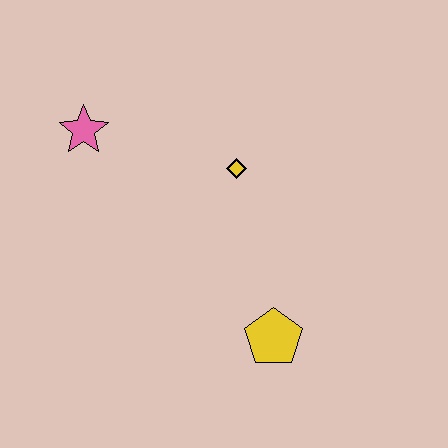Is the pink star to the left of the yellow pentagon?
Yes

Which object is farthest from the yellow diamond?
The yellow pentagon is farthest from the yellow diamond.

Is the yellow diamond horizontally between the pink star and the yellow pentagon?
Yes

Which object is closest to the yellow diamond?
The pink star is closest to the yellow diamond.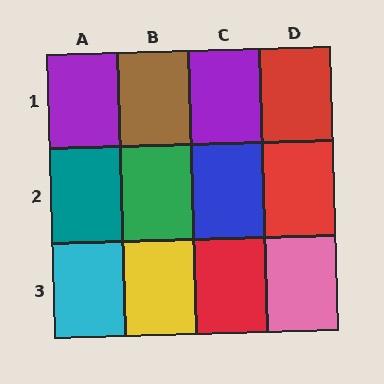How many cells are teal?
1 cell is teal.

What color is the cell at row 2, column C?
Blue.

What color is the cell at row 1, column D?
Red.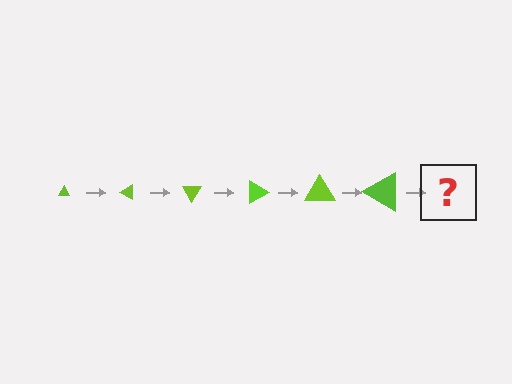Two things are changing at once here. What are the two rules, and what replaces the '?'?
The two rules are that the triangle grows larger each step and it rotates 30 degrees each step. The '?' should be a triangle, larger than the previous one and rotated 180 degrees from the start.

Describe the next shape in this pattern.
It should be a triangle, larger than the previous one and rotated 180 degrees from the start.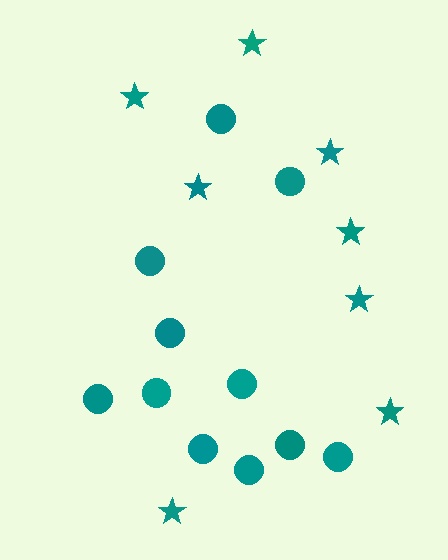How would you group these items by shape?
There are 2 groups: one group of stars (8) and one group of circles (11).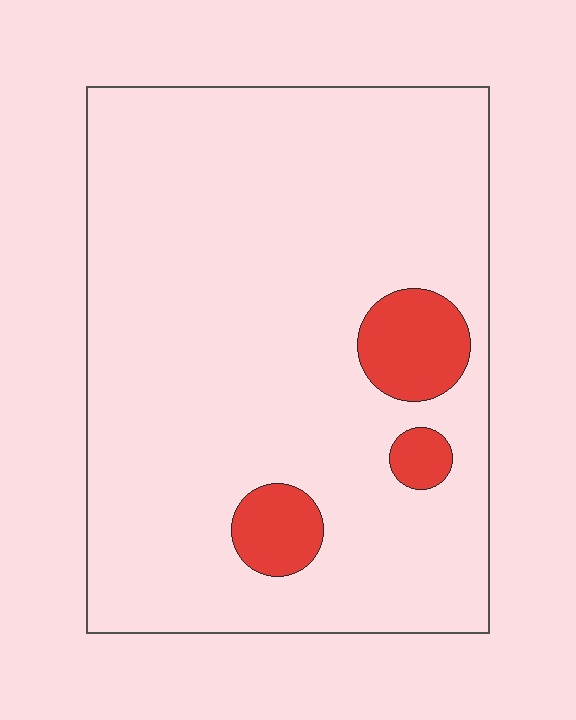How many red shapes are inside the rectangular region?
3.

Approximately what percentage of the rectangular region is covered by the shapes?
Approximately 10%.